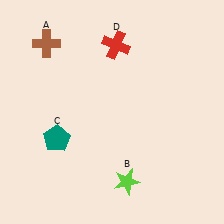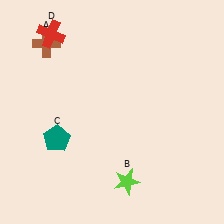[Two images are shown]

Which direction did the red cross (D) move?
The red cross (D) moved left.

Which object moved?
The red cross (D) moved left.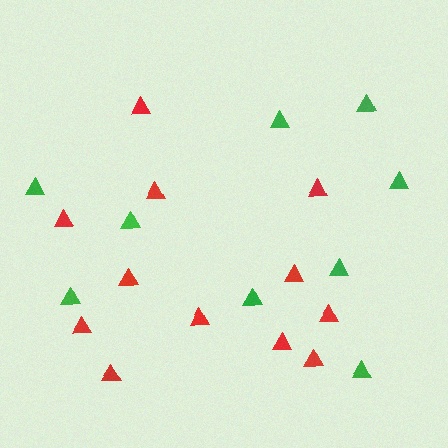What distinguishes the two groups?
There are 2 groups: one group of red triangles (12) and one group of green triangles (9).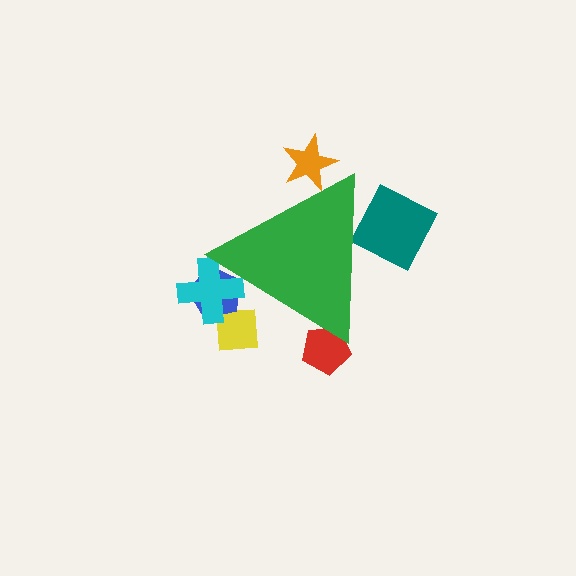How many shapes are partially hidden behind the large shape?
6 shapes are partially hidden.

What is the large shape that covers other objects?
A green triangle.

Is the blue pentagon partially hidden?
Yes, the blue pentagon is partially hidden behind the green triangle.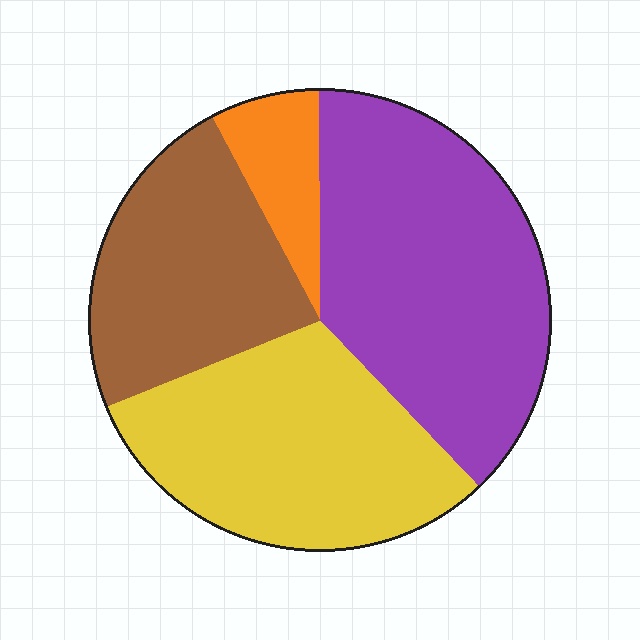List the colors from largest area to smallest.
From largest to smallest: purple, yellow, brown, orange.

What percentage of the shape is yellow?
Yellow takes up between a sixth and a third of the shape.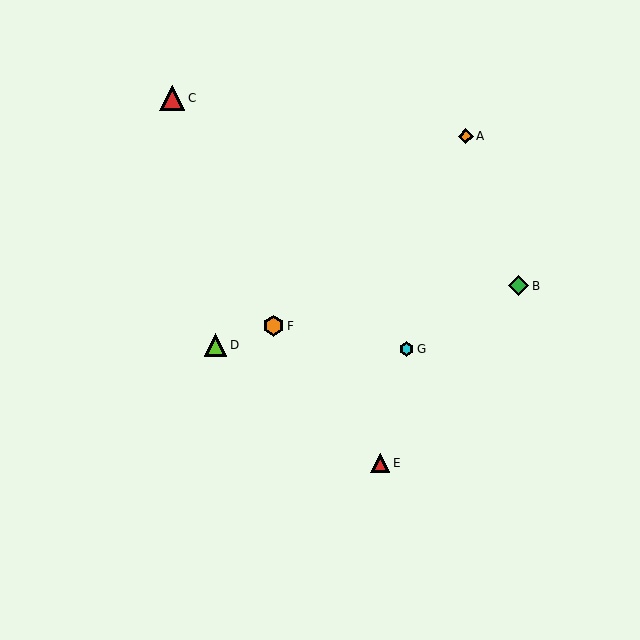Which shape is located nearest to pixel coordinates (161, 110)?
The red triangle (labeled C) at (172, 98) is nearest to that location.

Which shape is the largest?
The red triangle (labeled C) is the largest.